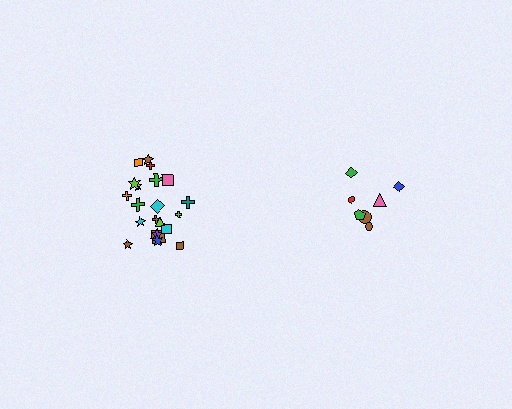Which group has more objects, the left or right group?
The left group.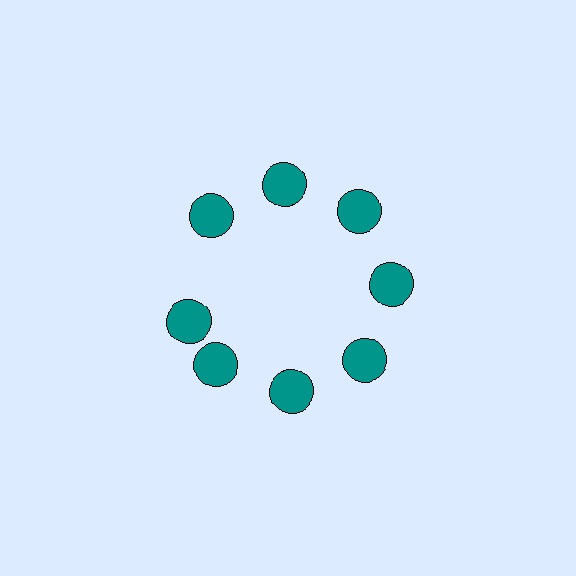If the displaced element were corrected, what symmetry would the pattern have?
It would have 8-fold rotational symmetry — the pattern would map onto itself every 45 degrees.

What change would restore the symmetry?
The symmetry would be restored by rotating it back into even spacing with its neighbors so that all 8 circles sit at equal angles and equal distance from the center.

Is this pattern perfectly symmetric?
No. The 8 teal circles are arranged in a ring, but one element near the 9 o'clock position is rotated out of alignment along the ring, breaking the 8-fold rotational symmetry.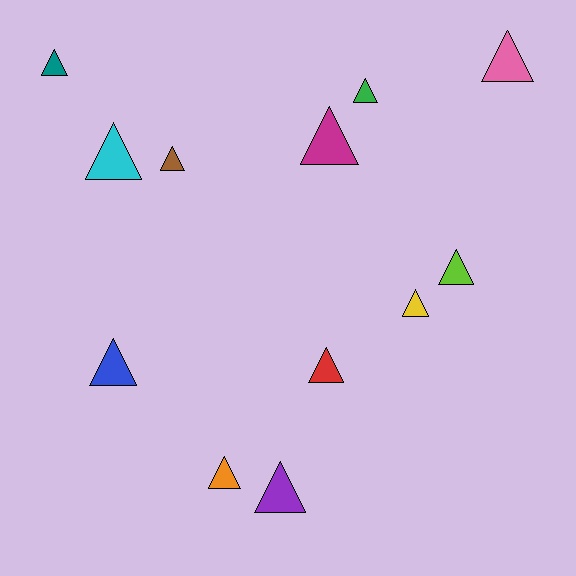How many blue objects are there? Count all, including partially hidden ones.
There is 1 blue object.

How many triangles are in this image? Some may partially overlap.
There are 12 triangles.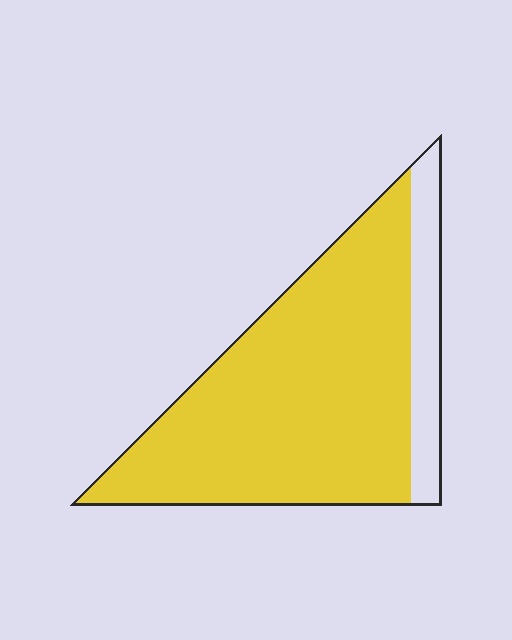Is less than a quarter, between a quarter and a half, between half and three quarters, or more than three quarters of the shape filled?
More than three quarters.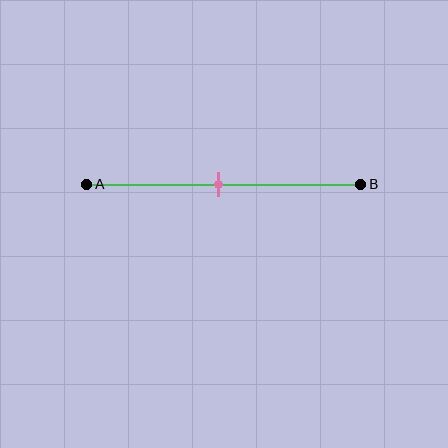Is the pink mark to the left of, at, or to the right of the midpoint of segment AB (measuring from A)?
The pink mark is approximately at the midpoint of segment AB.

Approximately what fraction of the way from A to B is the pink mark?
The pink mark is approximately 50% of the way from A to B.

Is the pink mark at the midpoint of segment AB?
Yes, the mark is approximately at the midpoint.